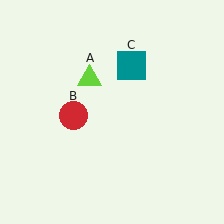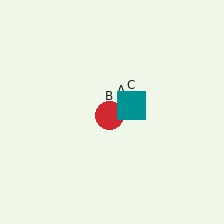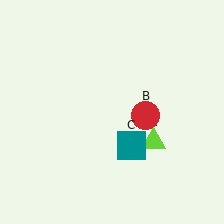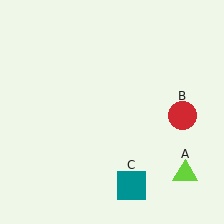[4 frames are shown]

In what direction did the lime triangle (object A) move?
The lime triangle (object A) moved down and to the right.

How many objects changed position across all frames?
3 objects changed position: lime triangle (object A), red circle (object B), teal square (object C).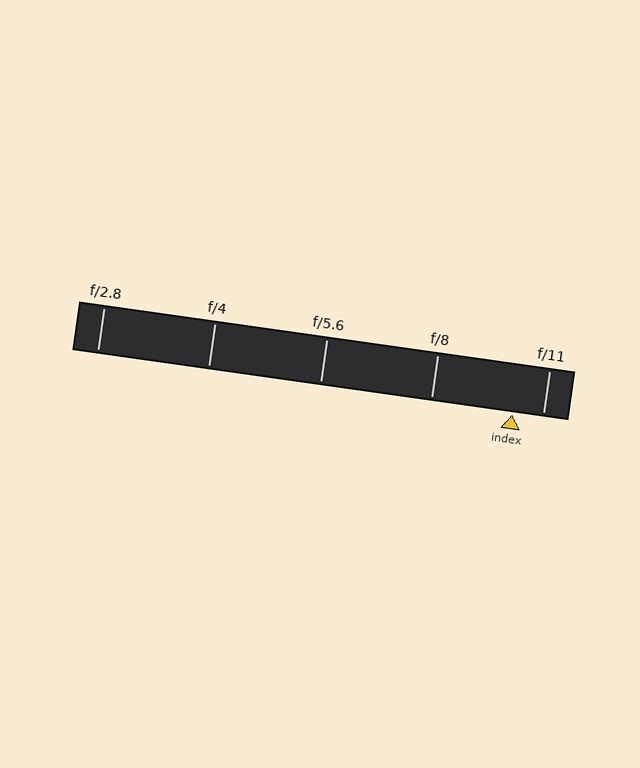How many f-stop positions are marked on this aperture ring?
There are 5 f-stop positions marked.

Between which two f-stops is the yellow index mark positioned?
The index mark is between f/8 and f/11.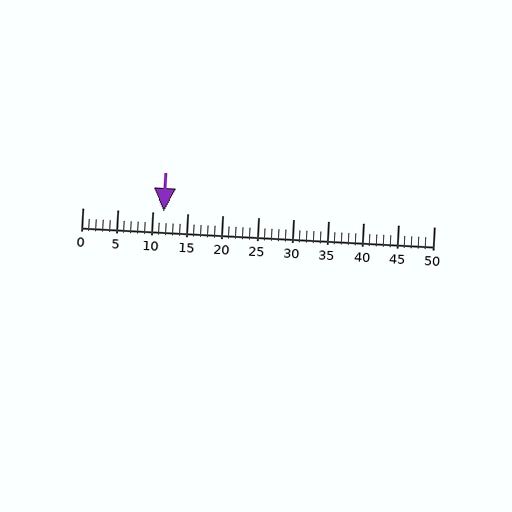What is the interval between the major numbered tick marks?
The major tick marks are spaced 5 units apart.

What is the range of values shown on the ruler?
The ruler shows values from 0 to 50.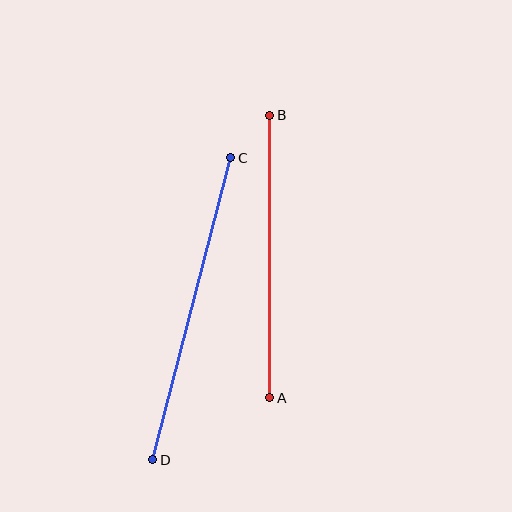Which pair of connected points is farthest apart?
Points C and D are farthest apart.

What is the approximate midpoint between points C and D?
The midpoint is at approximately (192, 309) pixels.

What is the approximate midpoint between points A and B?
The midpoint is at approximately (270, 256) pixels.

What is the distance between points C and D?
The distance is approximately 312 pixels.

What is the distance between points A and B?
The distance is approximately 282 pixels.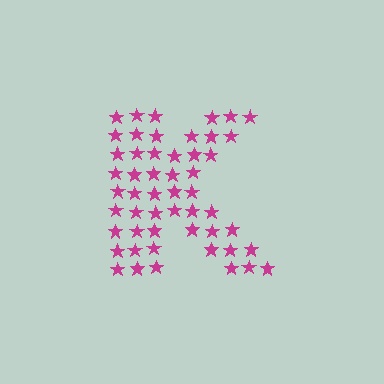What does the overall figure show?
The overall figure shows the letter K.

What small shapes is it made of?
It is made of small stars.